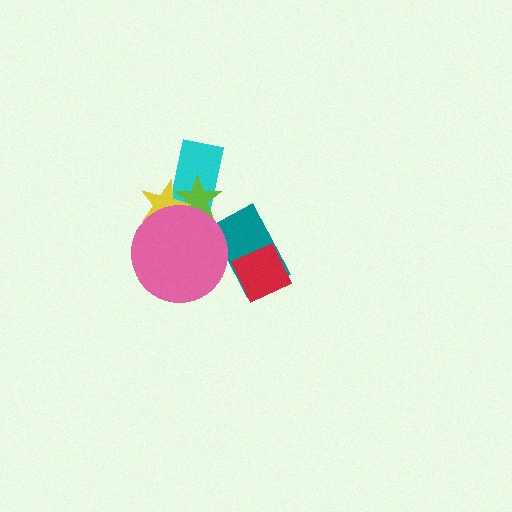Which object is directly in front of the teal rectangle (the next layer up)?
The red diamond is directly in front of the teal rectangle.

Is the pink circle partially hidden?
No, no other shape covers it.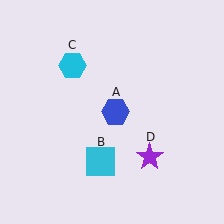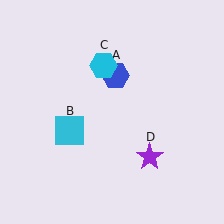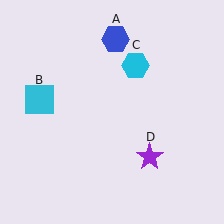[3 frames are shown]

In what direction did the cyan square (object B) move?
The cyan square (object B) moved up and to the left.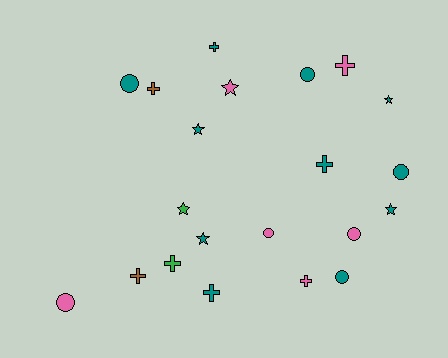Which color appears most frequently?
Teal, with 11 objects.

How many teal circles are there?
There are 4 teal circles.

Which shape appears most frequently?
Cross, with 8 objects.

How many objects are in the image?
There are 21 objects.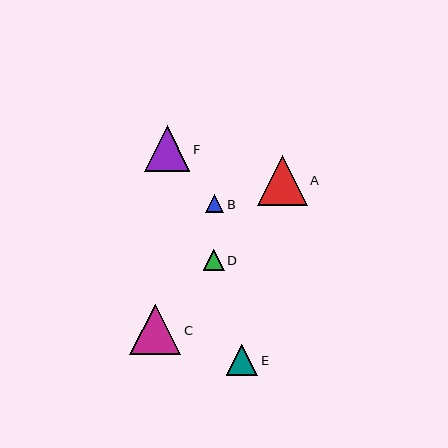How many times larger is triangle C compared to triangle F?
Triangle C is approximately 1.1 times the size of triangle F.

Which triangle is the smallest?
Triangle B is the smallest with a size of approximately 18 pixels.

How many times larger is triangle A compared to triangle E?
Triangle A is approximately 1.6 times the size of triangle E.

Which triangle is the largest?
Triangle C is the largest with a size of approximately 51 pixels.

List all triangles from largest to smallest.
From largest to smallest: C, A, F, E, D, B.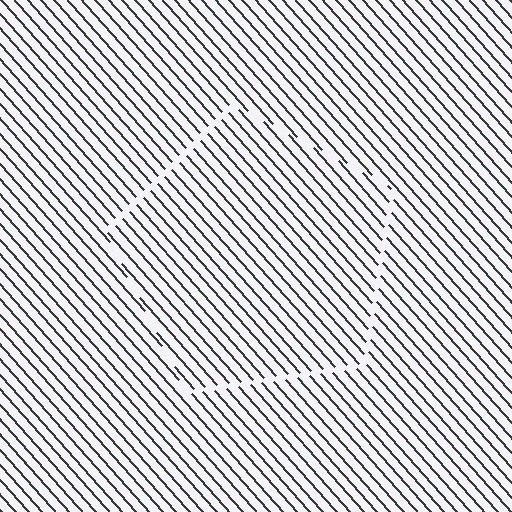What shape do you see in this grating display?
An illusory pentagon. The interior of the shape contains the same grating, shifted by half a period — the contour is defined by the phase discontinuity where line-ends from the inner and outer gratings abut.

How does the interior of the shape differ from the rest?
The interior of the shape contains the same grating, shifted by half a period — the contour is defined by the phase discontinuity where line-ends from the inner and outer gratings abut.